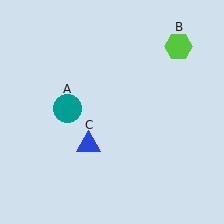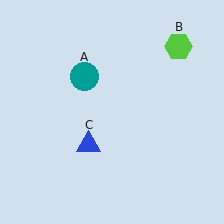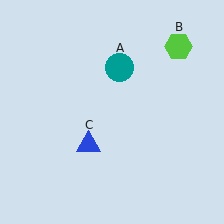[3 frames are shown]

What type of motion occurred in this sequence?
The teal circle (object A) rotated clockwise around the center of the scene.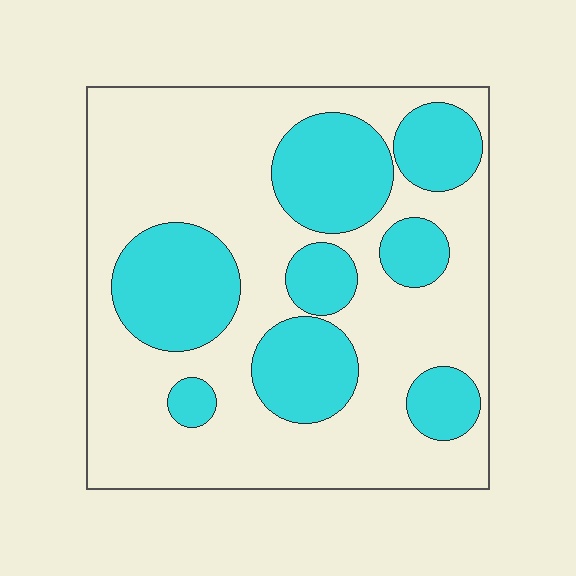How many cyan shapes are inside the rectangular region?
8.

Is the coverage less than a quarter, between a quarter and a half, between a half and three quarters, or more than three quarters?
Between a quarter and a half.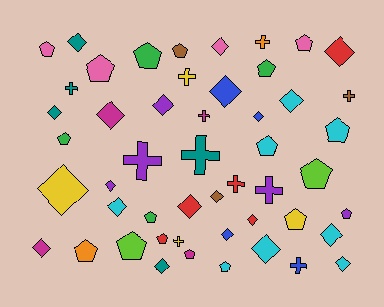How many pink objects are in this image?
There are 4 pink objects.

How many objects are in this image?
There are 50 objects.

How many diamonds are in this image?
There are 21 diamonds.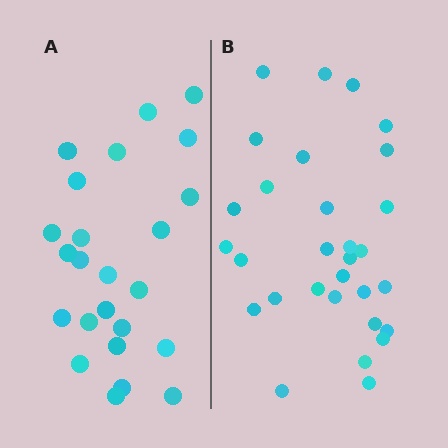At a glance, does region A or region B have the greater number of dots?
Region B (the right region) has more dots.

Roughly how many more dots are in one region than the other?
Region B has about 6 more dots than region A.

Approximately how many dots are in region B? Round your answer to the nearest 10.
About 30 dots.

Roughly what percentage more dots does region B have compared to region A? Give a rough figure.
About 25% more.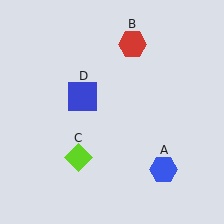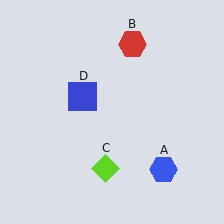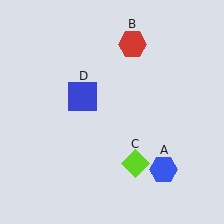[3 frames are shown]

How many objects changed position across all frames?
1 object changed position: lime diamond (object C).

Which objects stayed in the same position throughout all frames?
Blue hexagon (object A) and red hexagon (object B) and blue square (object D) remained stationary.